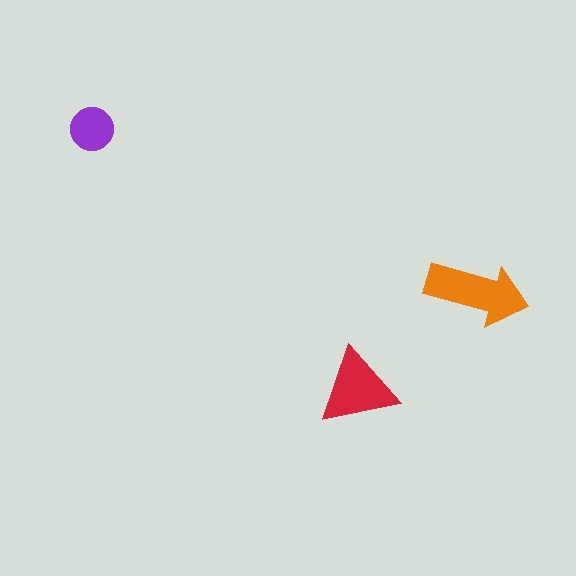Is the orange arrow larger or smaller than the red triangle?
Larger.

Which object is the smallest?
The purple circle.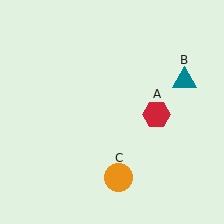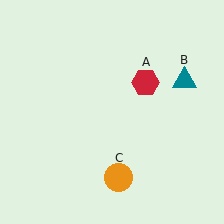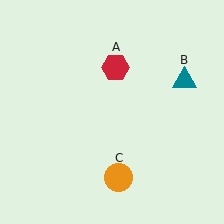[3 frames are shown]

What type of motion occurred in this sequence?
The red hexagon (object A) rotated counterclockwise around the center of the scene.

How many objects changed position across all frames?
1 object changed position: red hexagon (object A).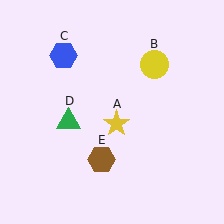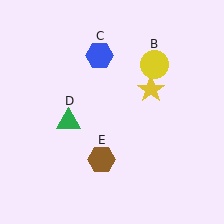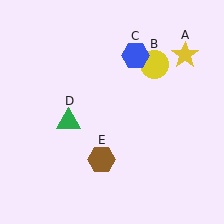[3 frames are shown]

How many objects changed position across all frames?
2 objects changed position: yellow star (object A), blue hexagon (object C).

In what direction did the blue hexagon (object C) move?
The blue hexagon (object C) moved right.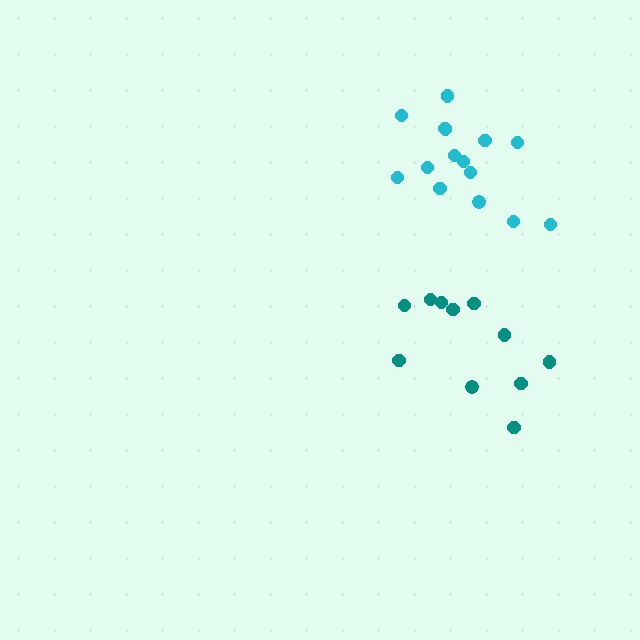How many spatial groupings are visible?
There are 2 spatial groupings.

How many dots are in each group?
Group 1: 15 dots, Group 2: 11 dots (26 total).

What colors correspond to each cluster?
The clusters are colored: cyan, teal.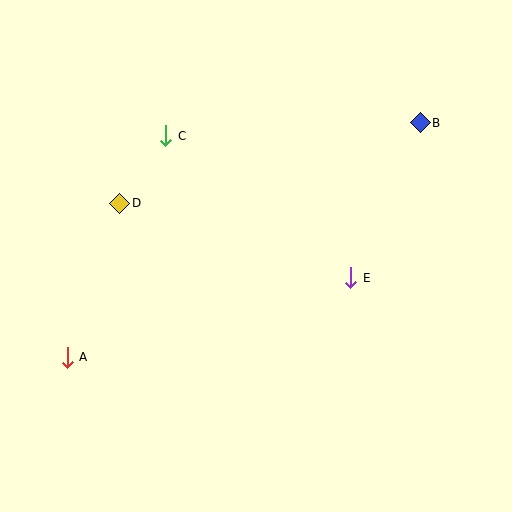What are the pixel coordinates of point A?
Point A is at (67, 357).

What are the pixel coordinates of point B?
Point B is at (420, 123).